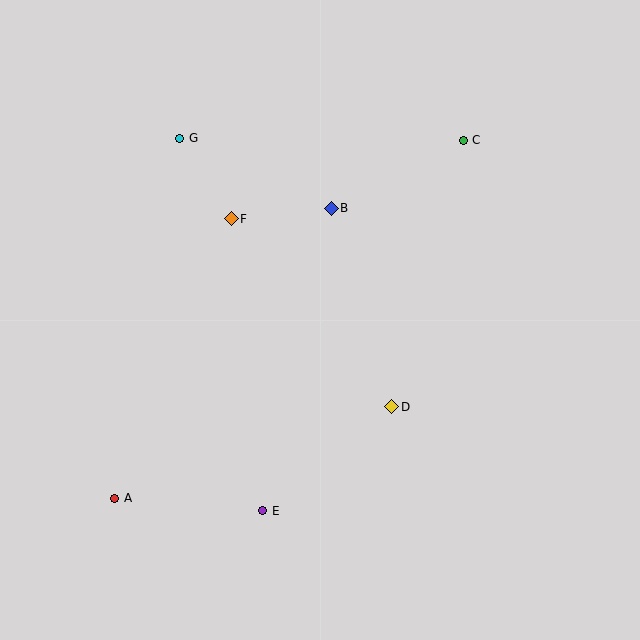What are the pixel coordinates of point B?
Point B is at (331, 208).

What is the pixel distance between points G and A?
The distance between G and A is 366 pixels.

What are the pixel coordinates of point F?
Point F is at (231, 219).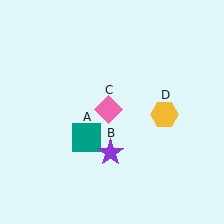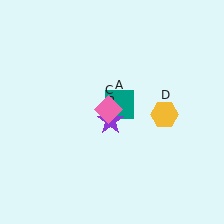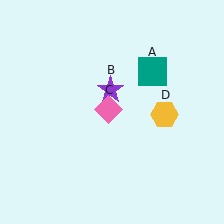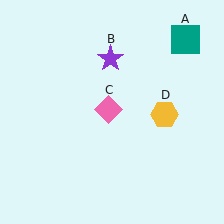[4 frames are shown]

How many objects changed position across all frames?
2 objects changed position: teal square (object A), purple star (object B).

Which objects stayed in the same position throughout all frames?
Pink diamond (object C) and yellow hexagon (object D) remained stationary.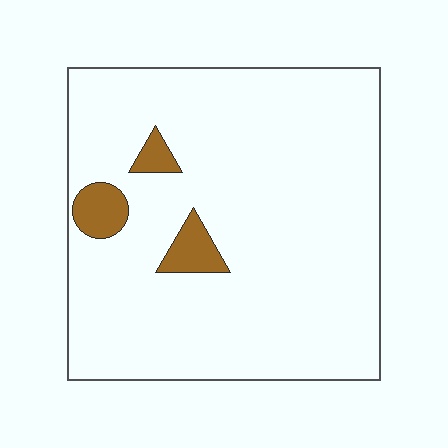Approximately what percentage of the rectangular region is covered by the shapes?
Approximately 5%.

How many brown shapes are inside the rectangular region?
3.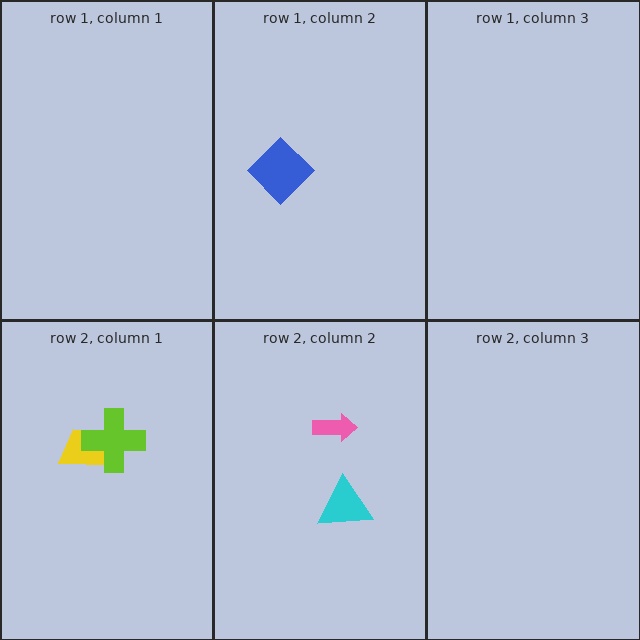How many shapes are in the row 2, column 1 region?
2.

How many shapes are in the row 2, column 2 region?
2.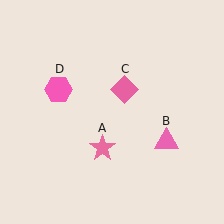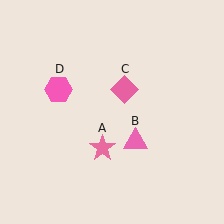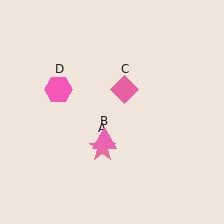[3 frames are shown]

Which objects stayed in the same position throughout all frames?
Pink star (object A) and pink diamond (object C) and pink hexagon (object D) remained stationary.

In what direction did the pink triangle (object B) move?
The pink triangle (object B) moved left.